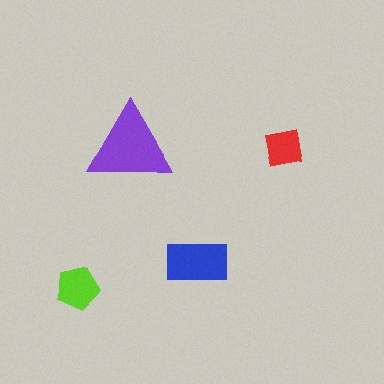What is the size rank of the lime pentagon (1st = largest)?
3rd.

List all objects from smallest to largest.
The red square, the lime pentagon, the blue rectangle, the purple triangle.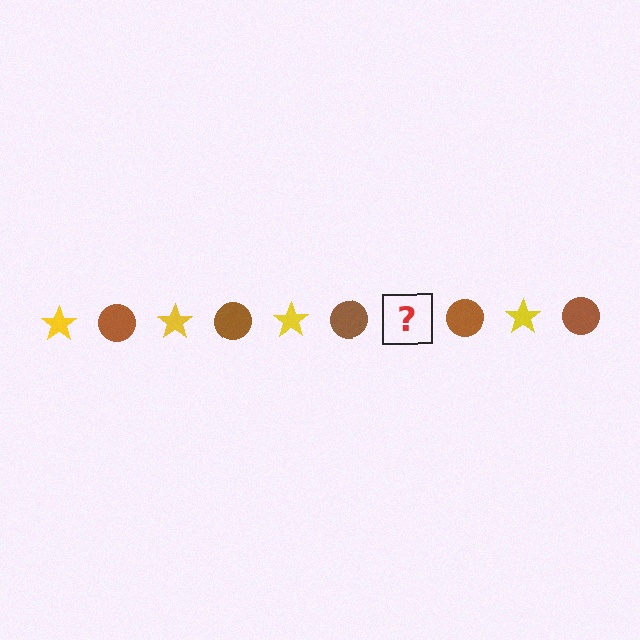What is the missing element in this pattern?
The missing element is a yellow star.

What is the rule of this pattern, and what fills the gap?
The rule is that the pattern alternates between yellow star and brown circle. The gap should be filled with a yellow star.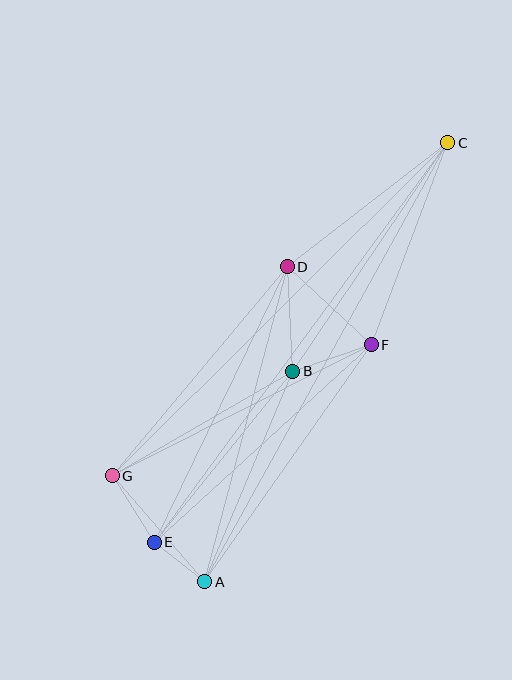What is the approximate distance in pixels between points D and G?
The distance between D and G is approximately 273 pixels.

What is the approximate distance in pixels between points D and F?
The distance between D and F is approximately 115 pixels.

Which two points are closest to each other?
Points A and E are closest to each other.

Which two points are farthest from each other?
Points A and C are farthest from each other.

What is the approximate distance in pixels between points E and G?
The distance between E and G is approximately 78 pixels.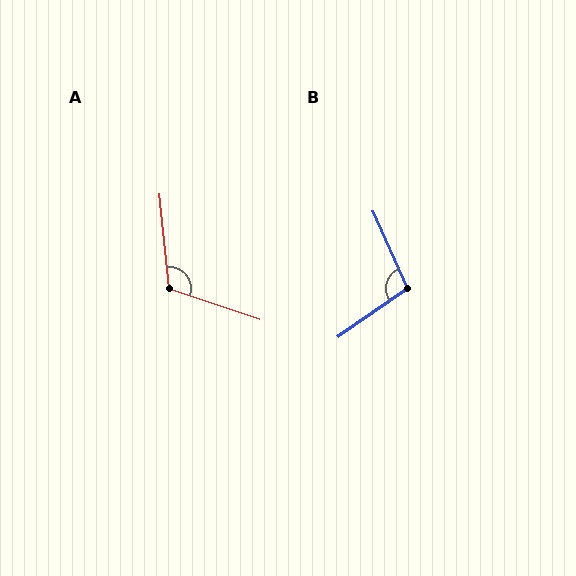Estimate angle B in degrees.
Approximately 101 degrees.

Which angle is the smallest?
B, at approximately 101 degrees.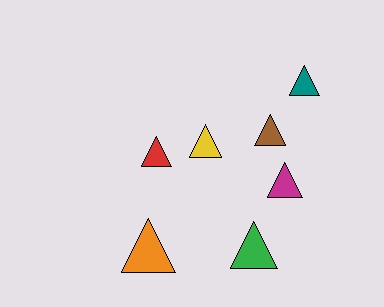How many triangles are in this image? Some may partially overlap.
There are 7 triangles.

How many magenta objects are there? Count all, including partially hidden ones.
There is 1 magenta object.